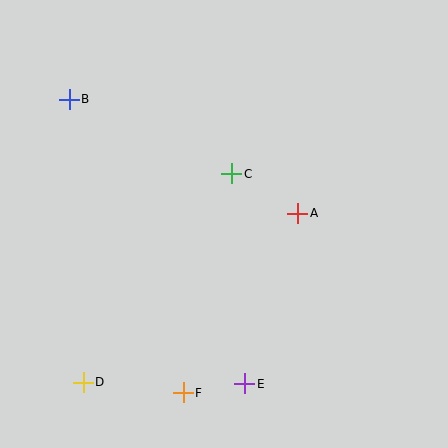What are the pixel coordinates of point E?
Point E is at (245, 384).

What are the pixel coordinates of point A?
Point A is at (298, 213).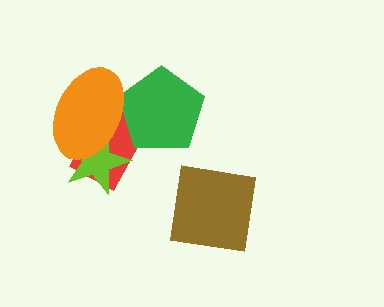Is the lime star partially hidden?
Yes, it is partially covered by another shape.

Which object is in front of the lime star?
The orange ellipse is in front of the lime star.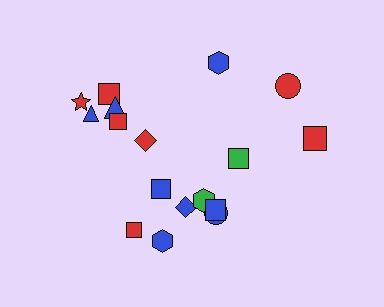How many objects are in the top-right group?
There are 4 objects.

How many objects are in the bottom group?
There are 7 objects.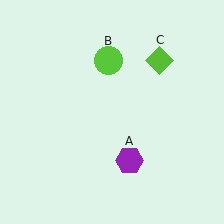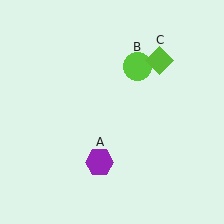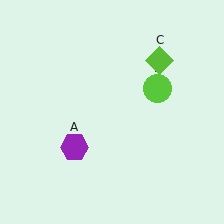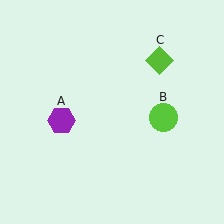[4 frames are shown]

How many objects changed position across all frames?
2 objects changed position: purple hexagon (object A), lime circle (object B).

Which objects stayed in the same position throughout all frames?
Lime diamond (object C) remained stationary.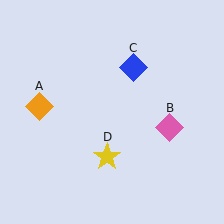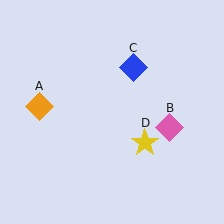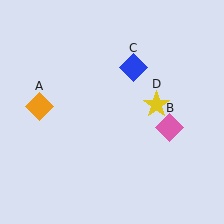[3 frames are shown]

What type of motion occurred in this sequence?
The yellow star (object D) rotated counterclockwise around the center of the scene.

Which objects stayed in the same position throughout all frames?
Orange diamond (object A) and pink diamond (object B) and blue diamond (object C) remained stationary.